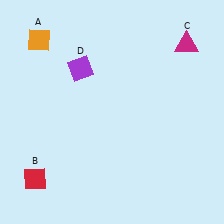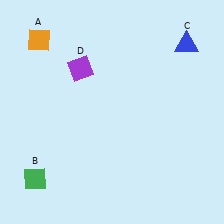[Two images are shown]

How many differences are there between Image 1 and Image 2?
There are 2 differences between the two images.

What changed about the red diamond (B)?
In Image 1, B is red. In Image 2, it changed to green.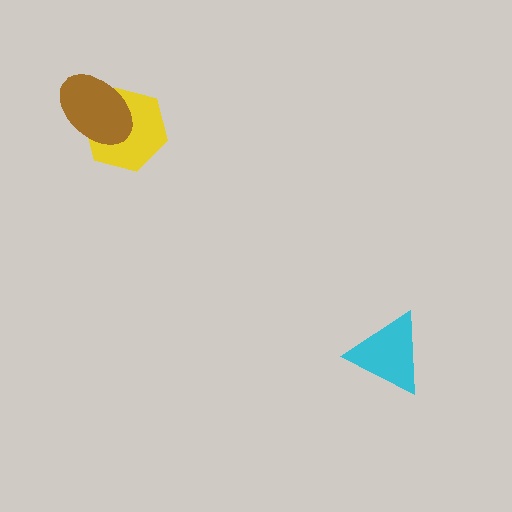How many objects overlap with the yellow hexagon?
1 object overlaps with the yellow hexagon.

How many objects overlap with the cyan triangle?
0 objects overlap with the cyan triangle.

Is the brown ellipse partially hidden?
No, no other shape covers it.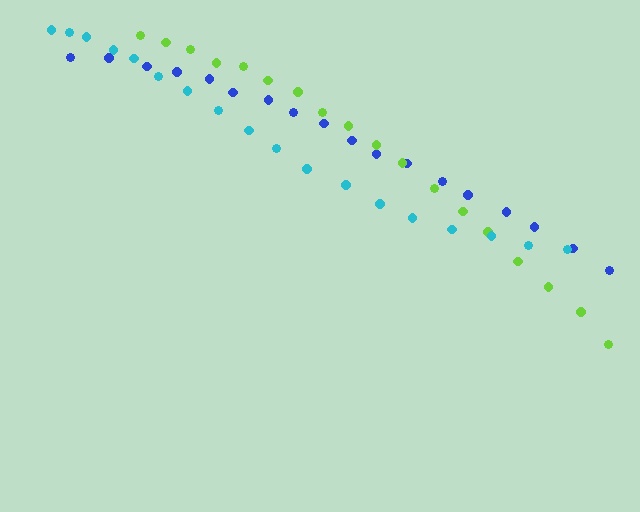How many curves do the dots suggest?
There are 3 distinct paths.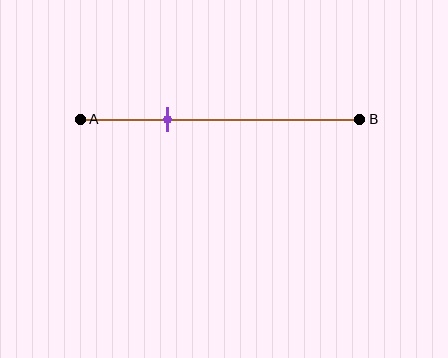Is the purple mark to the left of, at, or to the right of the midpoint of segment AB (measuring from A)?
The purple mark is to the left of the midpoint of segment AB.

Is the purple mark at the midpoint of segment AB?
No, the mark is at about 30% from A, not at the 50% midpoint.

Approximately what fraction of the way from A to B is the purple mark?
The purple mark is approximately 30% of the way from A to B.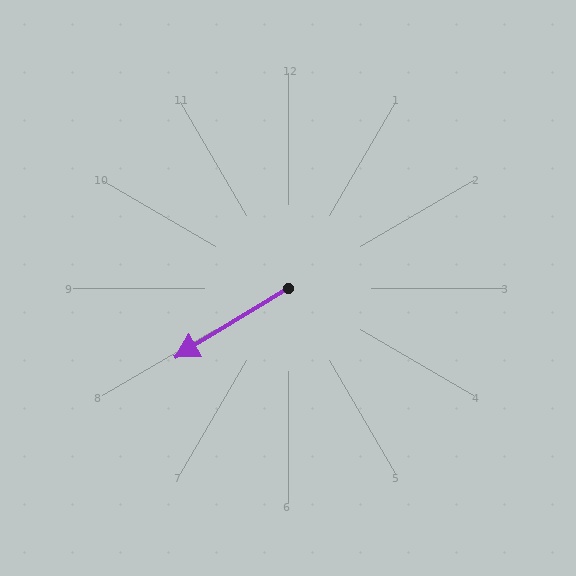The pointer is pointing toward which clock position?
Roughly 8 o'clock.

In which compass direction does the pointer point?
Southwest.